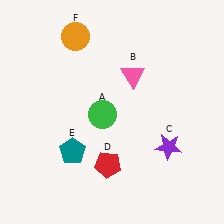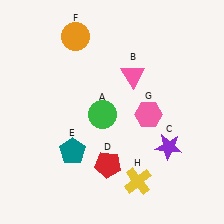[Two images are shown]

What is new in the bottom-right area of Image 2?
A pink hexagon (G) was added in the bottom-right area of Image 2.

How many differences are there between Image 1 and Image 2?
There are 2 differences between the two images.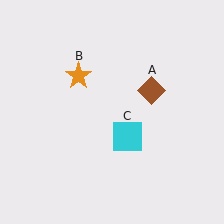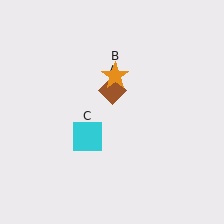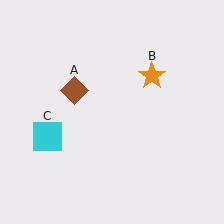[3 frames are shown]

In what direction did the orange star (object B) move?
The orange star (object B) moved right.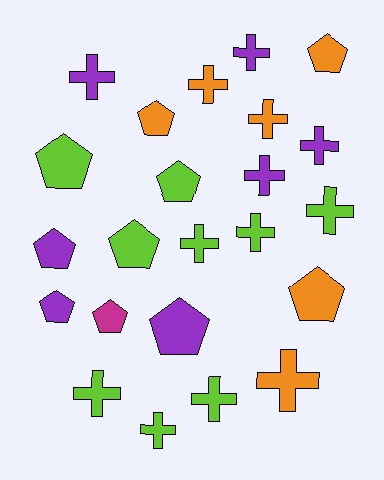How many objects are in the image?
There are 23 objects.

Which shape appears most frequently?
Cross, with 13 objects.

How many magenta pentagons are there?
There is 1 magenta pentagon.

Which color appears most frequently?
Lime, with 9 objects.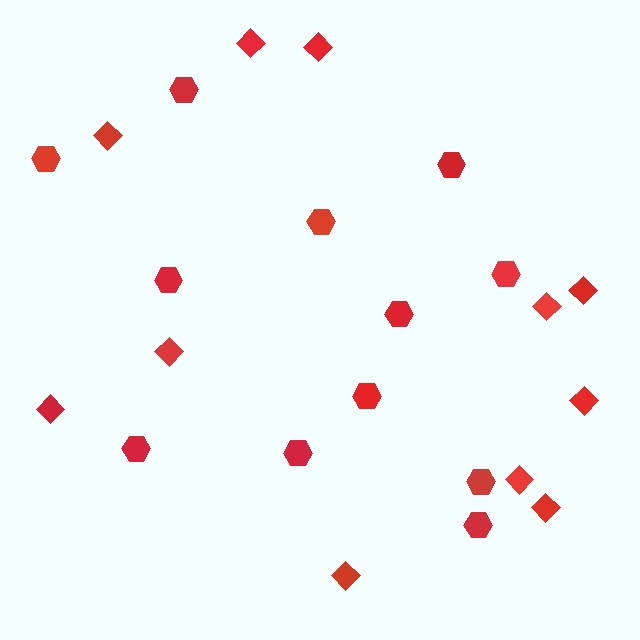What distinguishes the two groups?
There are 2 groups: one group of diamonds (11) and one group of hexagons (12).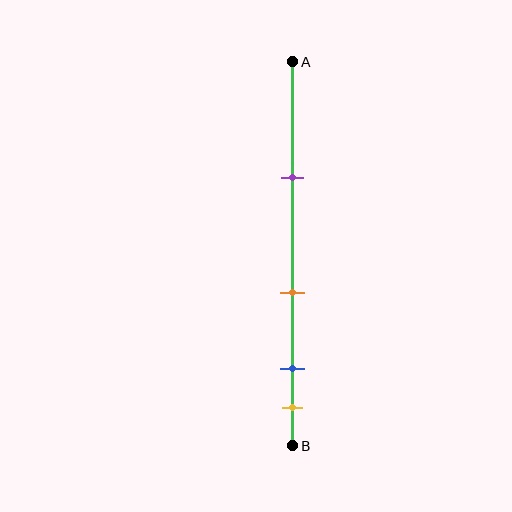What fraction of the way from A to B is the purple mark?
The purple mark is approximately 30% (0.3) of the way from A to B.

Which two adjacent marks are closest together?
The blue and yellow marks are the closest adjacent pair.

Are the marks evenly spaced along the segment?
No, the marks are not evenly spaced.